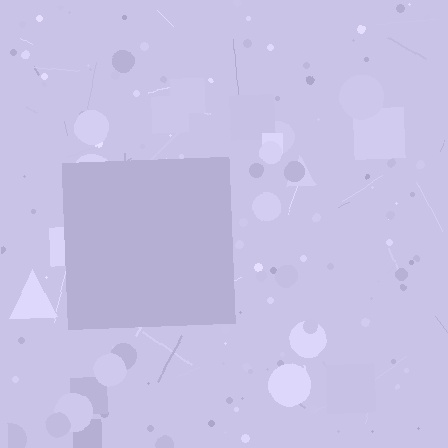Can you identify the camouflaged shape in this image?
The camouflaged shape is a square.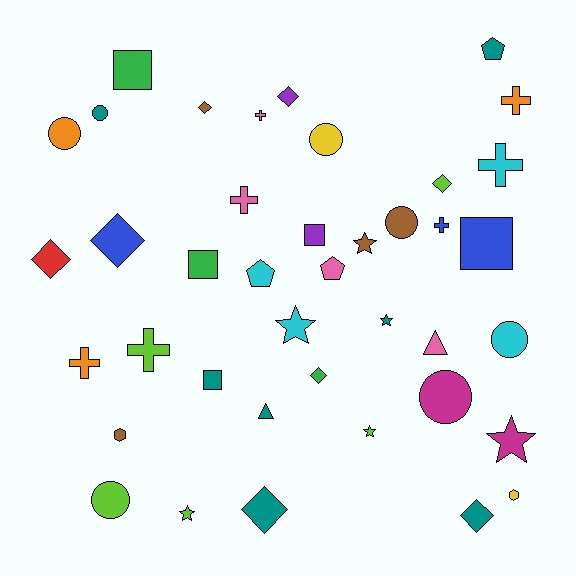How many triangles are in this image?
There are 2 triangles.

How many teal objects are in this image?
There are 7 teal objects.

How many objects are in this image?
There are 40 objects.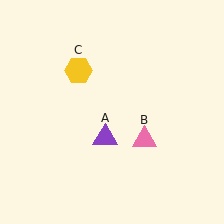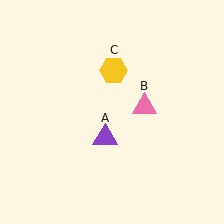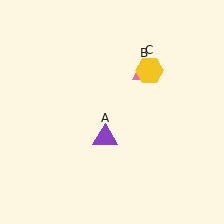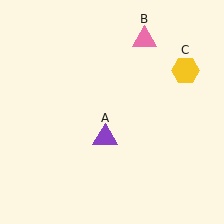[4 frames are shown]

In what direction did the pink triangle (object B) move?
The pink triangle (object B) moved up.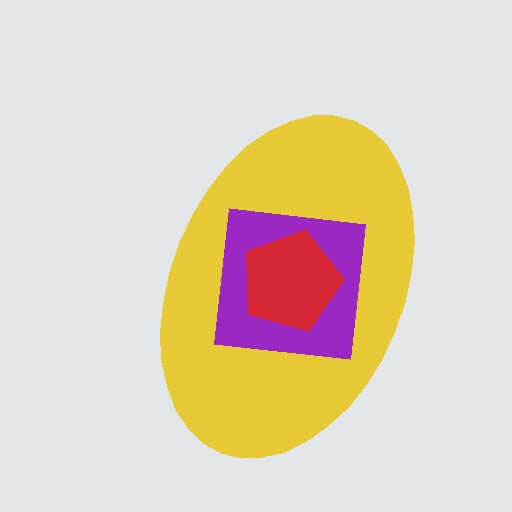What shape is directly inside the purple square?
The red pentagon.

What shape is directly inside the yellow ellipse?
The purple square.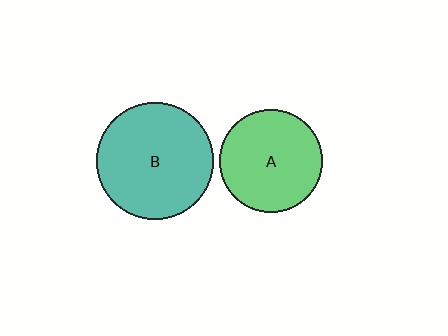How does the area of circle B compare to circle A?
Approximately 1.3 times.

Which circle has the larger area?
Circle B (teal).